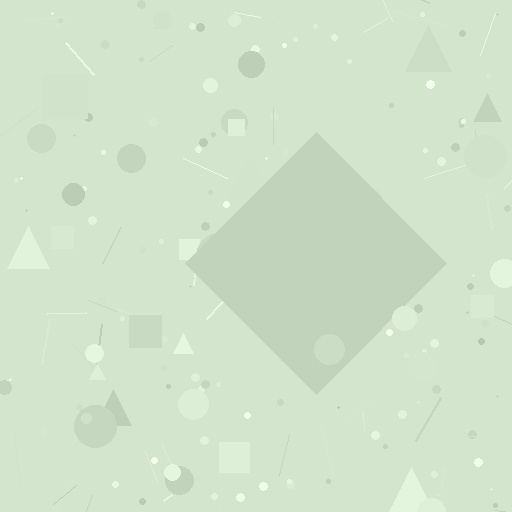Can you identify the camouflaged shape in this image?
The camouflaged shape is a diamond.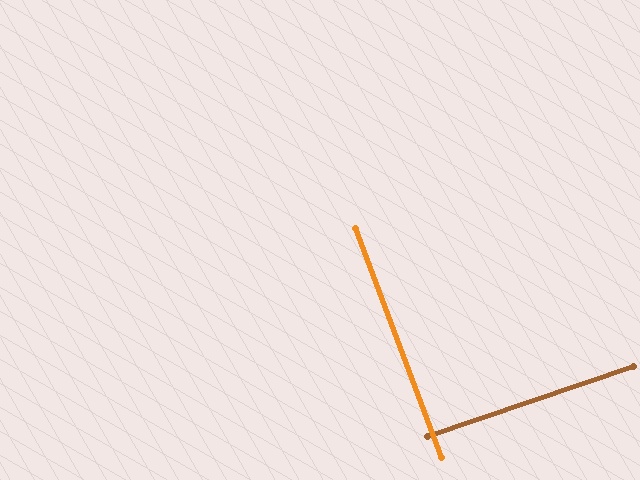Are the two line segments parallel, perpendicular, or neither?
Perpendicular — they meet at approximately 88°.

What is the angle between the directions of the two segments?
Approximately 88 degrees.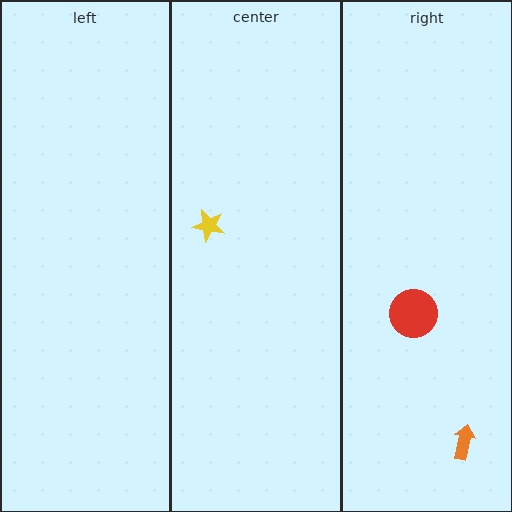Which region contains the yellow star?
The center region.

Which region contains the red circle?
The right region.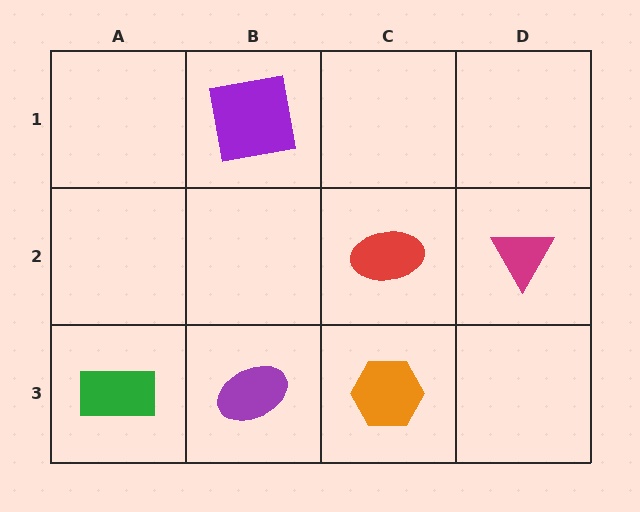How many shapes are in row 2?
2 shapes.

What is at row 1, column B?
A purple square.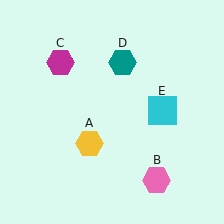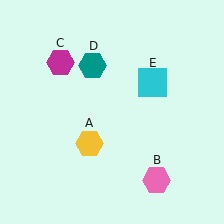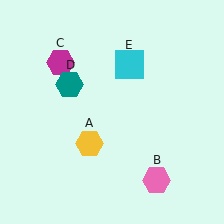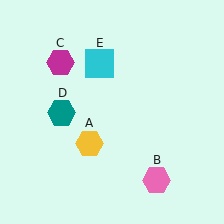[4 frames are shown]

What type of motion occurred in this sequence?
The teal hexagon (object D), cyan square (object E) rotated counterclockwise around the center of the scene.